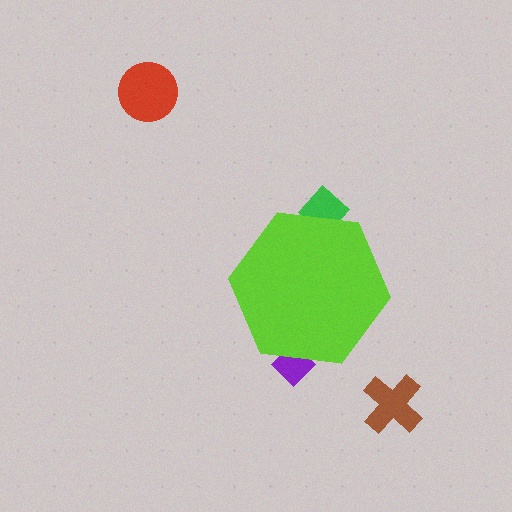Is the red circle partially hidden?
No, the red circle is fully visible.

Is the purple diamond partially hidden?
Yes, the purple diamond is partially hidden behind the lime hexagon.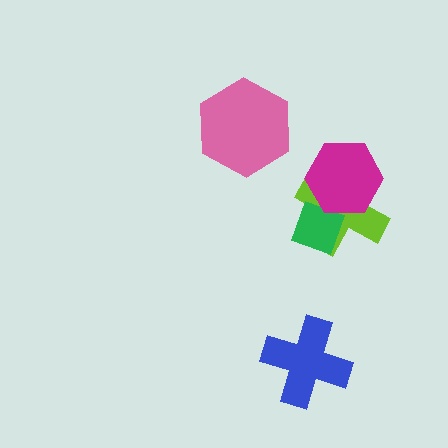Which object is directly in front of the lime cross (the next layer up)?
The green diamond is directly in front of the lime cross.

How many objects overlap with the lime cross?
2 objects overlap with the lime cross.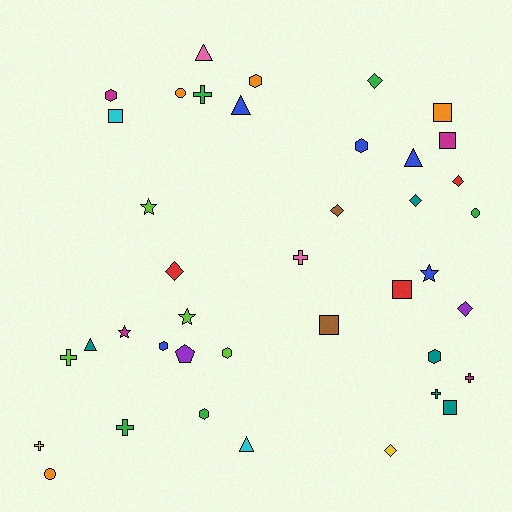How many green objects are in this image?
There are 5 green objects.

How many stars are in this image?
There are 4 stars.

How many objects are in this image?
There are 40 objects.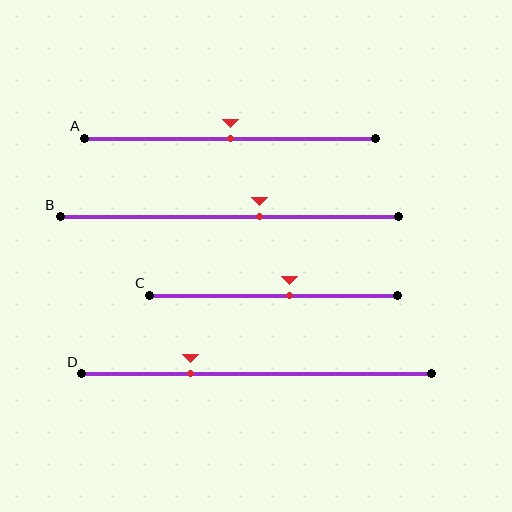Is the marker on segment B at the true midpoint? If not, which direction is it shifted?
No, the marker on segment B is shifted to the right by about 9% of the segment length.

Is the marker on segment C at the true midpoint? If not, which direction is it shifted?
No, the marker on segment C is shifted to the right by about 6% of the segment length.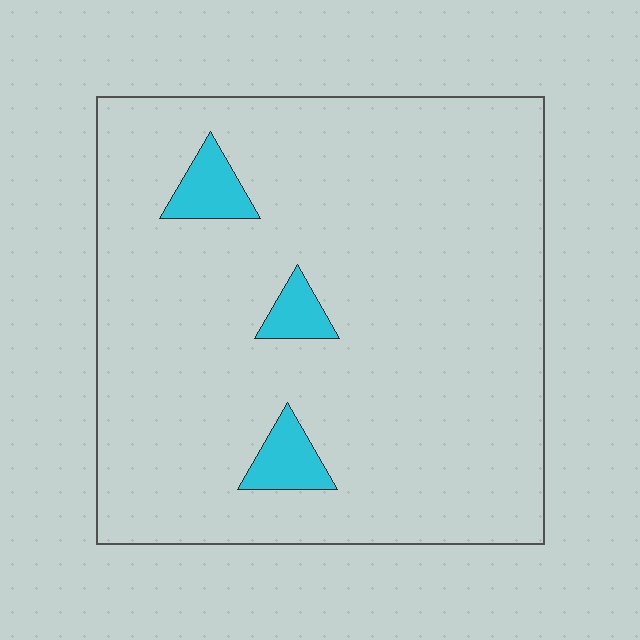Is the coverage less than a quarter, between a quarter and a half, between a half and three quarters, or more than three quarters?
Less than a quarter.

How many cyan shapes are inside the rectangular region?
3.